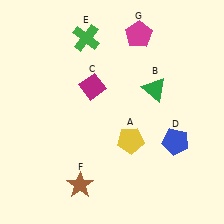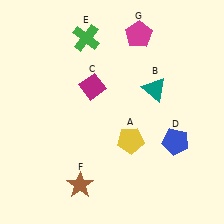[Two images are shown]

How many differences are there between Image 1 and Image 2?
There is 1 difference between the two images.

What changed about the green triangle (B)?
In Image 1, B is green. In Image 2, it changed to teal.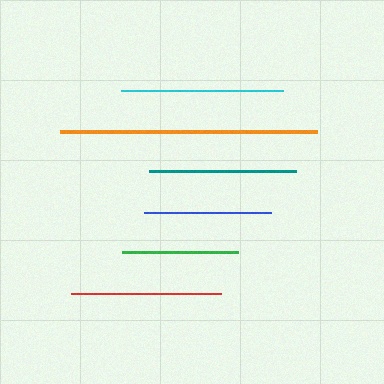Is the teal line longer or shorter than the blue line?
The teal line is longer than the blue line.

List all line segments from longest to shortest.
From longest to shortest: orange, cyan, red, teal, blue, green.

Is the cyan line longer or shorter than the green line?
The cyan line is longer than the green line.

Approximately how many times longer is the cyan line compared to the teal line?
The cyan line is approximately 1.1 times the length of the teal line.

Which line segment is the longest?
The orange line is the longest at approximately 257 pixels.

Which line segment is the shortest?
The green line is the shortest at approximately 115 pixels.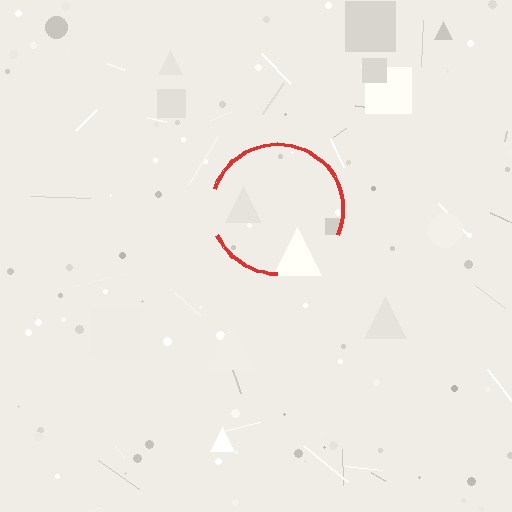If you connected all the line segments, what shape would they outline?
They would outline a circle.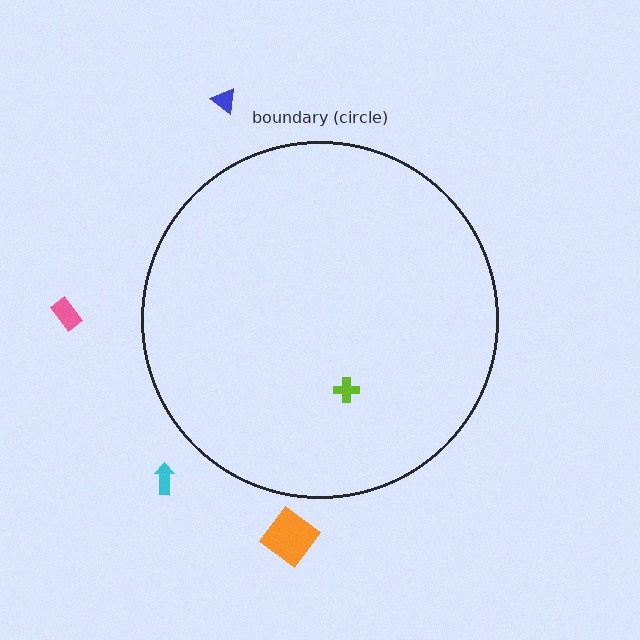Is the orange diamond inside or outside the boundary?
Outside.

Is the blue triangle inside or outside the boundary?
Outside.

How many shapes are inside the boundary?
1 inside, 4 outside.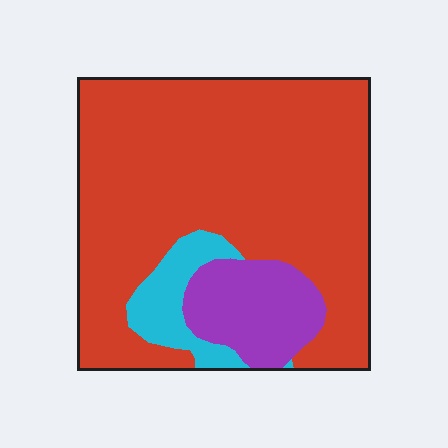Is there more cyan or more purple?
Purple.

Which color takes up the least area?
Cyan, at roughly 10%.